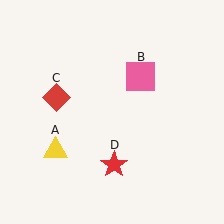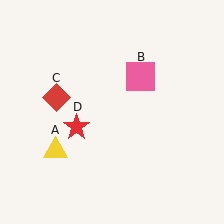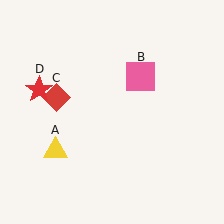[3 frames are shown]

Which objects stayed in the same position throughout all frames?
Yellow triangle (object A) and pink square (object B) and red diamond (object C) remained stationary.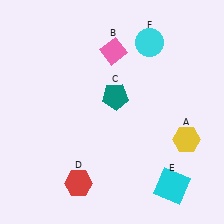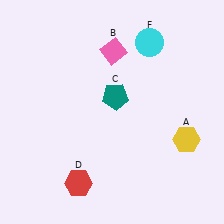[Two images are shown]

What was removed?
The cyan square (E) was removed in Image 2.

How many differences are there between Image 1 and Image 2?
There is 1 difference between the two images.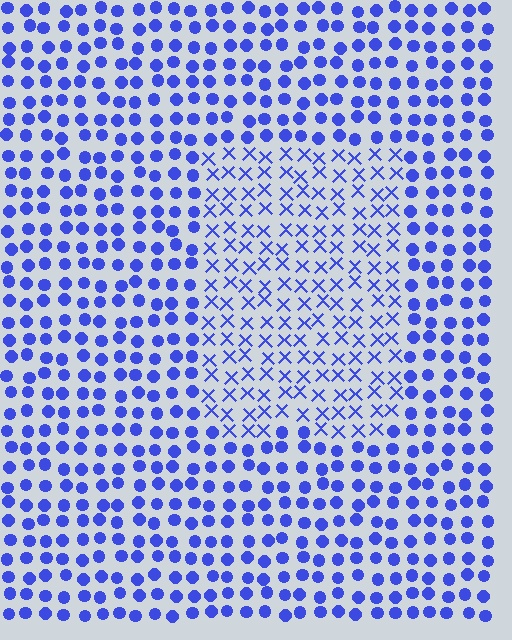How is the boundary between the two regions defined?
The boundary is defined by a change in element shape: X marks inside vs. circles outside. All elements share the same color and spacing.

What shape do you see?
I see a rectangle.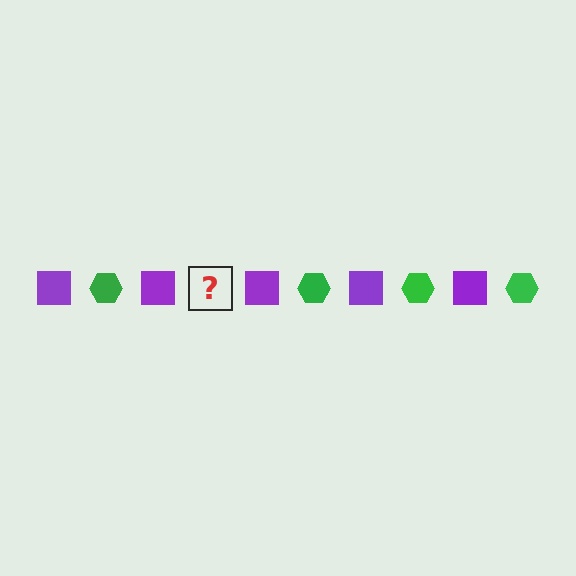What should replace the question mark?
The question mark should be replaced with a green hexagon.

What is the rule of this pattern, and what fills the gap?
The rule is that the pattern alternates between purple square and green hexagon. The gap should be filled with a green hexagon.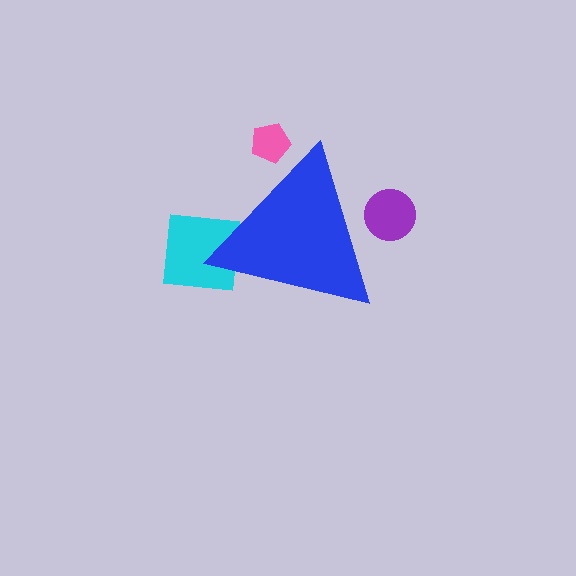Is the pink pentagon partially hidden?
Yes, the pink pentagon is partially hidden behind the blue triangle.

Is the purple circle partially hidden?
Yes, the purple circle is partially hidden behind the blue triangle.